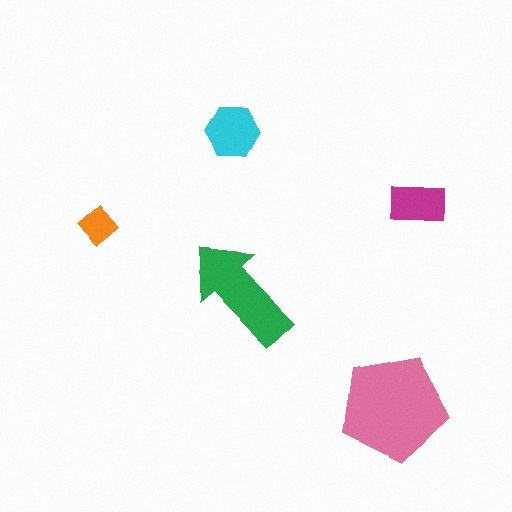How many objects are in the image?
There are 5 objects in the image.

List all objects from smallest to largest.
The orange diamond, the magenta rectangle, the cyan hexagon, the green arrow, the pink pentagon.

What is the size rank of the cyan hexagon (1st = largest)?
3rd.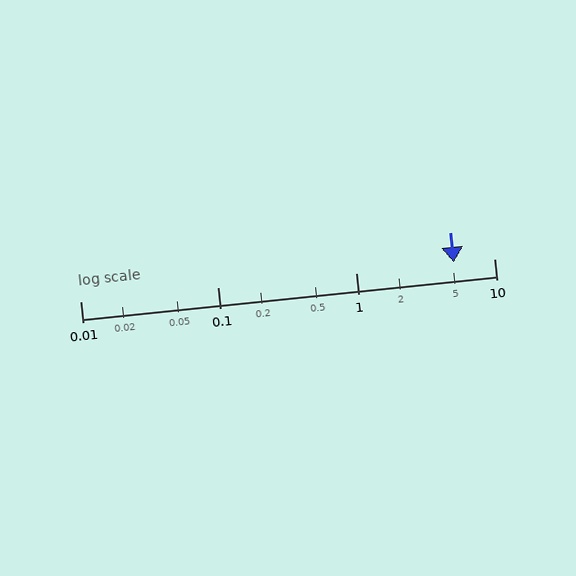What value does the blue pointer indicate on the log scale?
The pointer indicates approximately 5.1.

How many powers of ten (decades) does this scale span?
The scale spans 3 decades, from 0.01 to 10.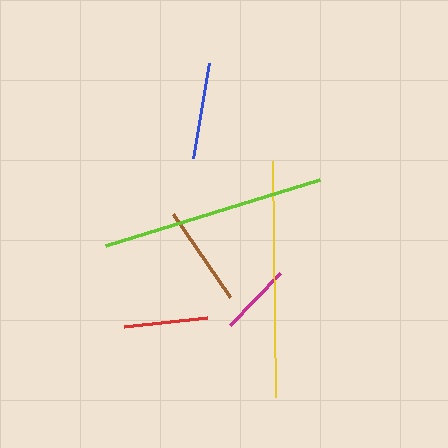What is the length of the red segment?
The red segment is approximately 84 pixels long.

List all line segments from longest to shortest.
From longest to shortest: yellow, lime, brown, blue, red, magenta.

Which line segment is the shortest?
The magenta line is the shortest at approximately 72 pixels.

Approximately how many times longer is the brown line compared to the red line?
The brown line is approximately 1.2 times the length of the red line.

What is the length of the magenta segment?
The magenta segment is approximately 72 pixels long.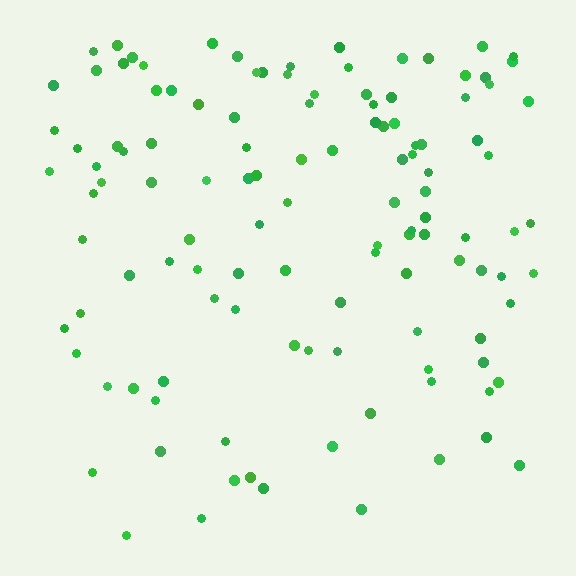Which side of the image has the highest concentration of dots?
The top.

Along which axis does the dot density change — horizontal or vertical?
Vertical.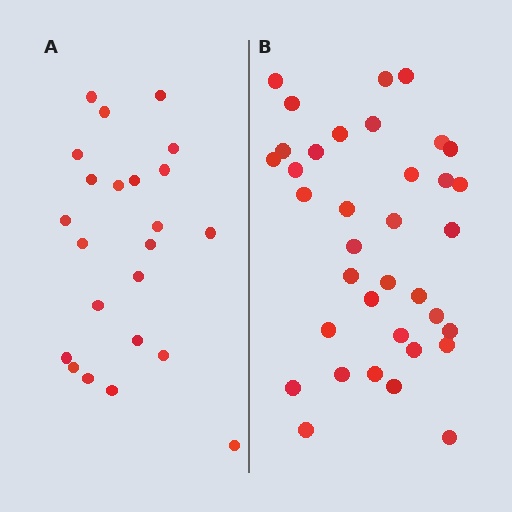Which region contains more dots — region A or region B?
Region B (the right region) has more dots.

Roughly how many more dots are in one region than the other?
Region B has approximately 15 more dots than region A.